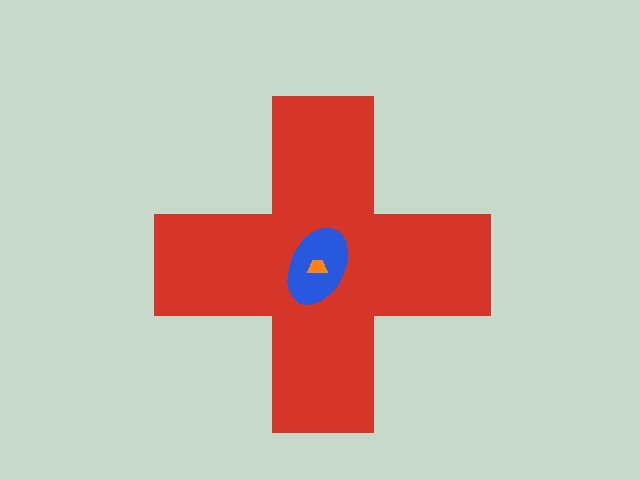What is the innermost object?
The orange trapezoid.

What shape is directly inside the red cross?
The blue ellipse.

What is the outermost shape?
The red cross.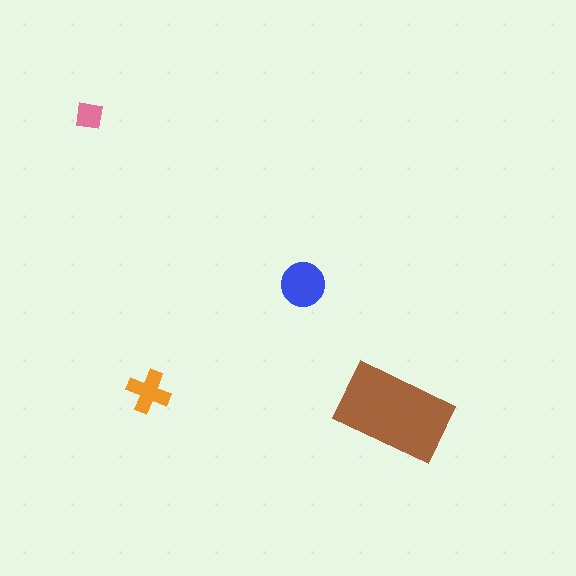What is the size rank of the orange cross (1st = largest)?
3rd.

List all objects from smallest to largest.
The pink square, the orange cross, the blue circle, the brown rectangle.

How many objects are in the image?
There are 4 objects in the image.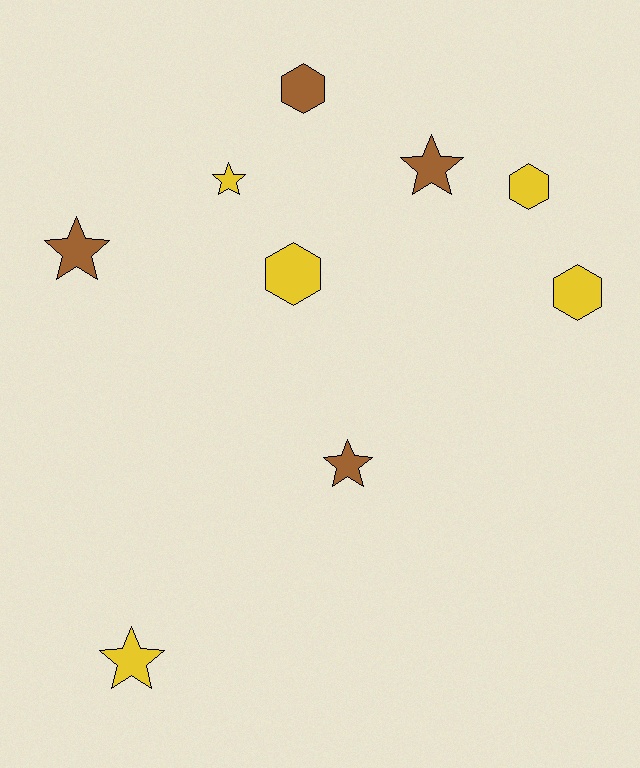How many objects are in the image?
There are 9 objects.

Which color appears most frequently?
Yellow, with 5 objects.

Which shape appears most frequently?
Star, with 5 objects.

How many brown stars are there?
There are 3 brown stars.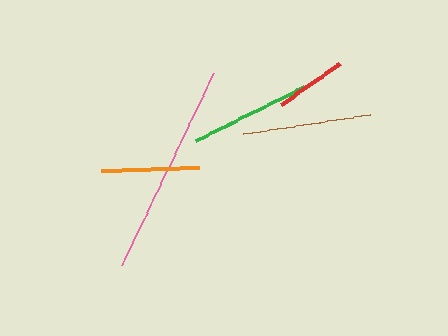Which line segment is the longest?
The pink line is the longest at approximately 212 pixels.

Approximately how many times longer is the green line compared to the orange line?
The green line is approximately 1.2 times the length of the orange line.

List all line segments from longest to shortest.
From longest to shortest: pink, brown, green, orange, red.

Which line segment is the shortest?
The red line is the shortest at approximately 72 pixels.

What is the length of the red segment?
The red segment is approximately 72 pixels long.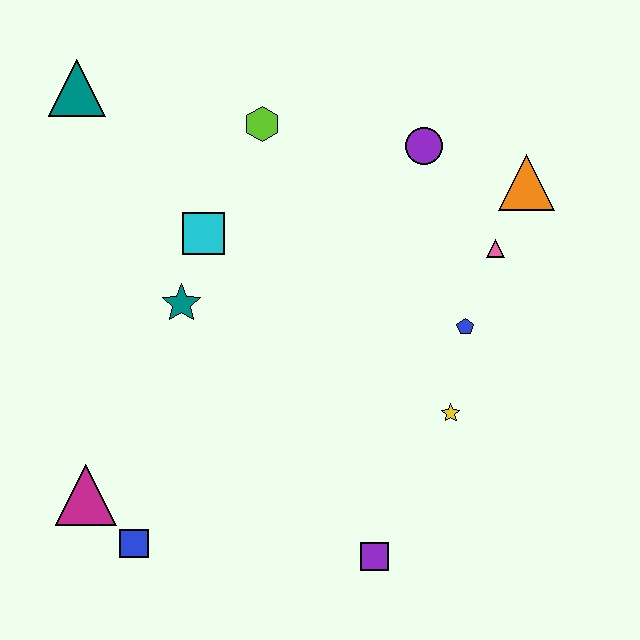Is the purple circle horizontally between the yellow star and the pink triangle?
No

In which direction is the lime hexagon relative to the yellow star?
The lime hexagon is above the yellow star.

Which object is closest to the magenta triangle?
The blue square is closest to the magenta triangle.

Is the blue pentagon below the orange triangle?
Yes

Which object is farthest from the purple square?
The teal triangle is farthest from the purple square.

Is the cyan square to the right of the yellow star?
No